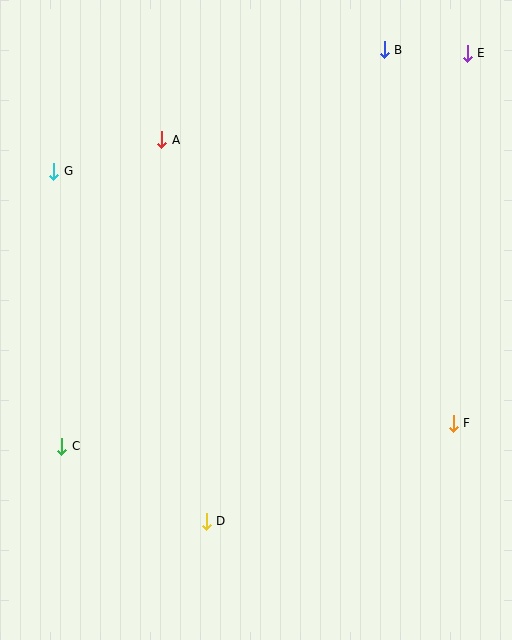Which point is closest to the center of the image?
Point A at (162, 140) is closest to the center.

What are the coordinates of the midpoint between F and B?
The midpoint between F and B is at (419, 237).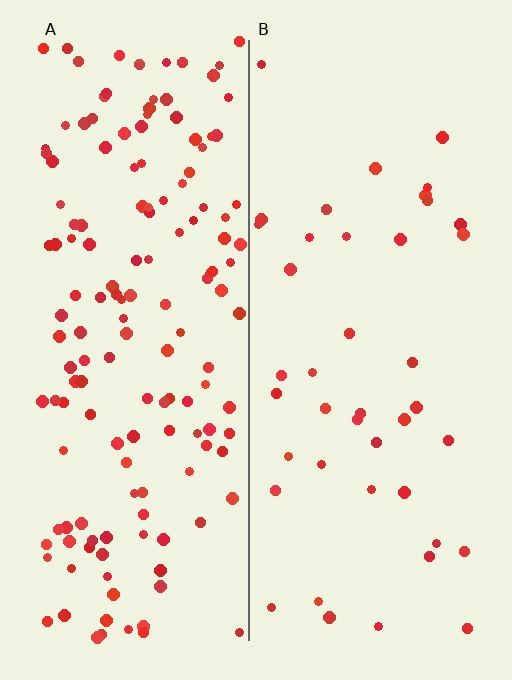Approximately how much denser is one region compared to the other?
Approximately 3.6× — region A over region B.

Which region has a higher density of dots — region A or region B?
A (the left).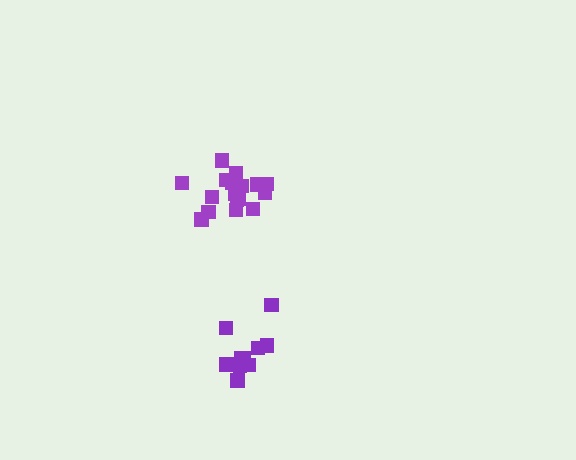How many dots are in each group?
Group 1: 17 dots, Group 2: 11 dots (28 total).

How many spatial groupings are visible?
There are 2 spatial groupings.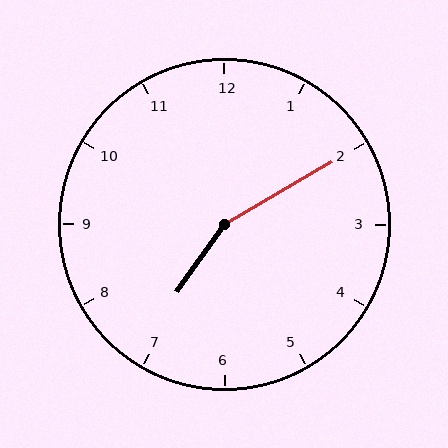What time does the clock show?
7:10.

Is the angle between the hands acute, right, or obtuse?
It is obtuse.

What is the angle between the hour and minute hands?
Approximately 155 degrees.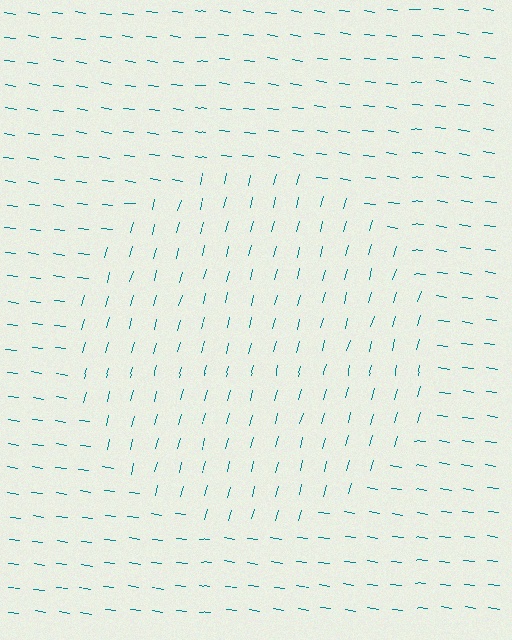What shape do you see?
I see a circle.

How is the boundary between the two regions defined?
The boundary is defined purely by a change in line orientation (approximately 82 degrees difference). All lines are the same color and thickness.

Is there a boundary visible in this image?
Yes, there is a texture boundary formed by a change in line orientation.